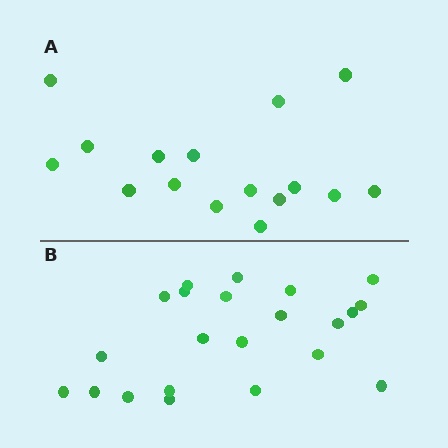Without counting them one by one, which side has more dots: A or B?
Region B (the bottom region) has more dots.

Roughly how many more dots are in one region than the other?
Region B has about 6 more dots than region A.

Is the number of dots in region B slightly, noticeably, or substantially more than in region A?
Region B has noticeably more, but not dramatically so. The ratio is roughly 1.4 to 1.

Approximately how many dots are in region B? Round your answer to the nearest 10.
About 20 dots. (The exact count is 22, which rounds to 20.)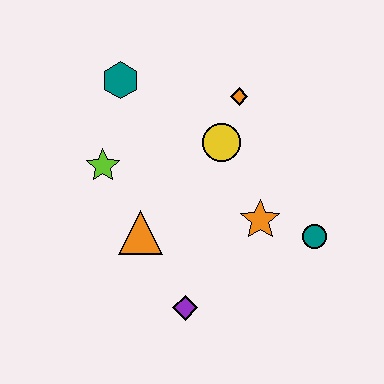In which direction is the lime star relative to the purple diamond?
The lime star is above the purple diamond.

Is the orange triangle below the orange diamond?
Yes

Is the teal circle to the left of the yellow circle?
No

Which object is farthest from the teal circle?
The teal hexagon is farthest from the teal circle.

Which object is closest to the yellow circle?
The orange diamond is closest to the yellow circle.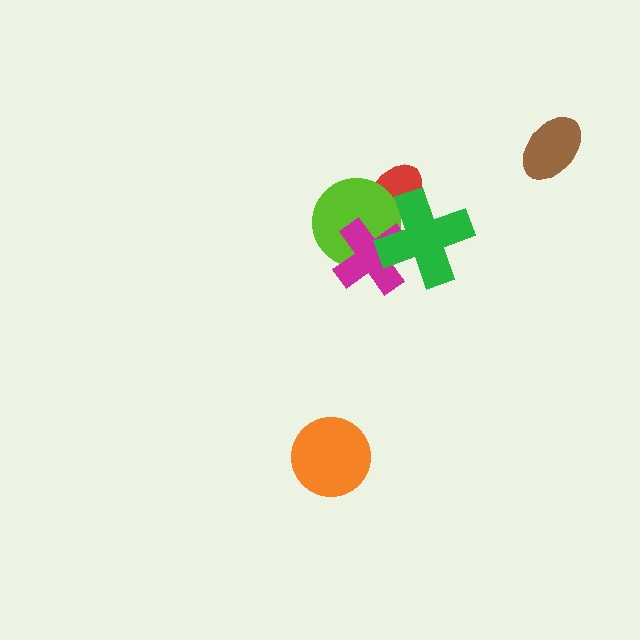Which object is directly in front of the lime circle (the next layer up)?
The magenta cross is directly in front of the lime circle.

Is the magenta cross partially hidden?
Yes, it is partially covered by another shape.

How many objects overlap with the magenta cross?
3 objects overlap with the magenta cross.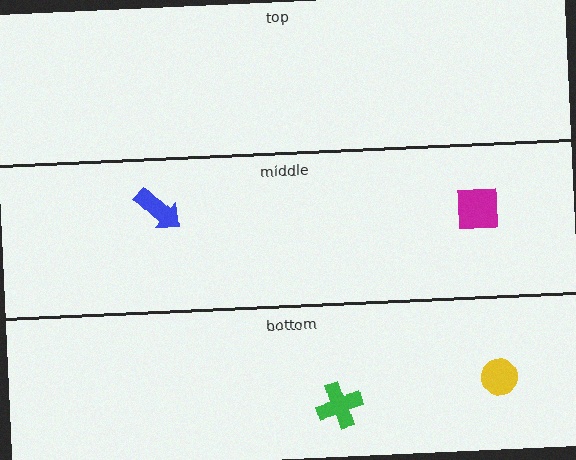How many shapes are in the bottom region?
2.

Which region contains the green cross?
The bottom region.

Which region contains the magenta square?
The middle region.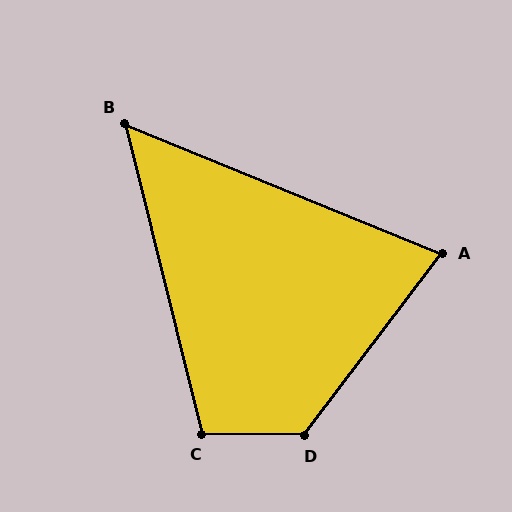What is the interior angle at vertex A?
Approximately 75 degrees (acute).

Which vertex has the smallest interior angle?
B, at approximately 54 degrees.